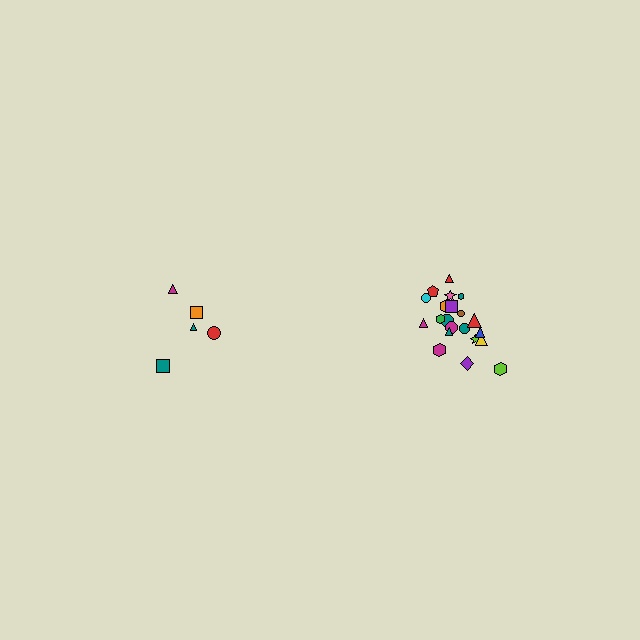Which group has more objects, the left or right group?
The right group.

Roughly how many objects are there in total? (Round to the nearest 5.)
Roughly 25 objects in total.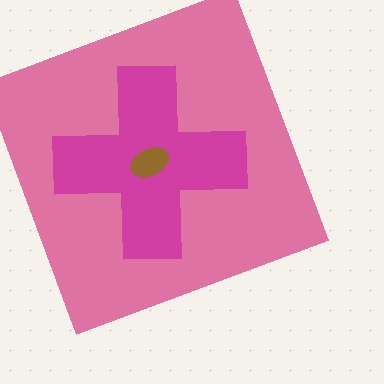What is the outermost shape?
The pink square.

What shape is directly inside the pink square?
The magenta cross.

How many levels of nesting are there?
3.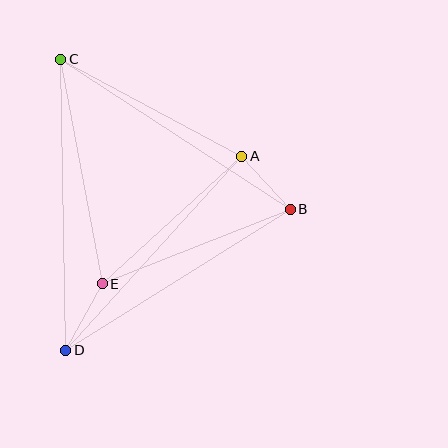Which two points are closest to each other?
Points A and B are closest to each other.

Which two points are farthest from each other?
Points C and D are farthest from each other.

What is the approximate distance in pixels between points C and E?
The distance between C and E is approximately 228 pixels.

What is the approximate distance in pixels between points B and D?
The distance between B and D is approximately 265 pixels.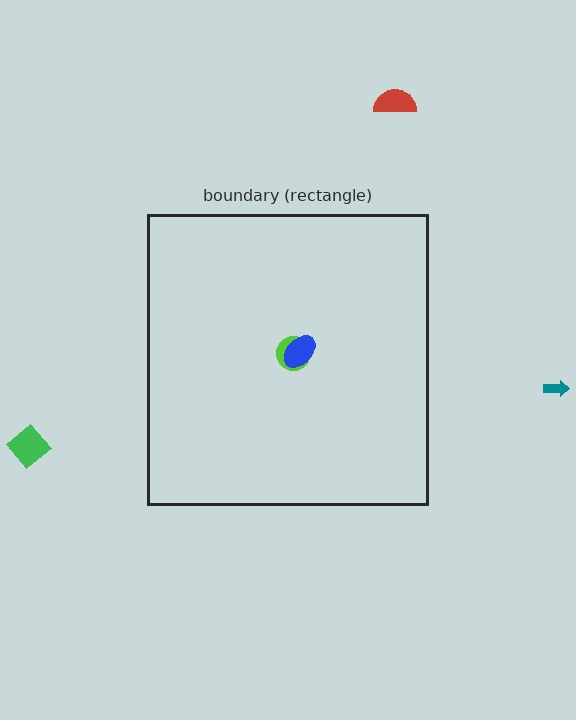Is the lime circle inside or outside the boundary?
Inside.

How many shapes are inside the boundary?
2 inside, 3 outside.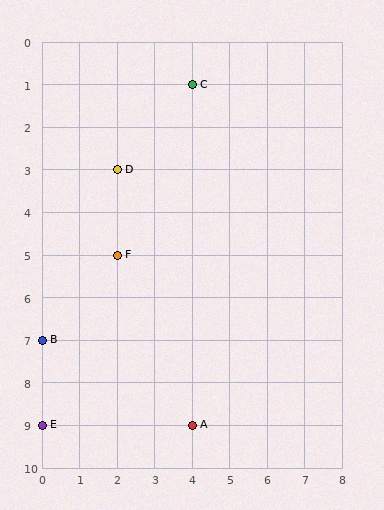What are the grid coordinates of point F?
Point F is at grid coordinates (2, 5).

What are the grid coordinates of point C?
Point C is at grid coordinates (4, 1).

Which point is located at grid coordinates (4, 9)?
Point A is at (4, 9).